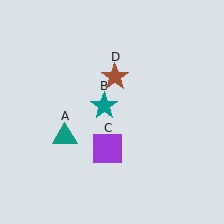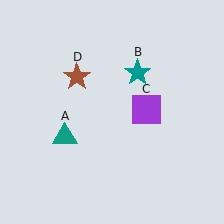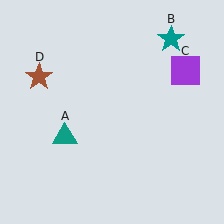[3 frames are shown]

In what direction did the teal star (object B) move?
The teal star (object B) moved up and to the right.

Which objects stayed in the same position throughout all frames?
Teal triangle (object A) remained stationary.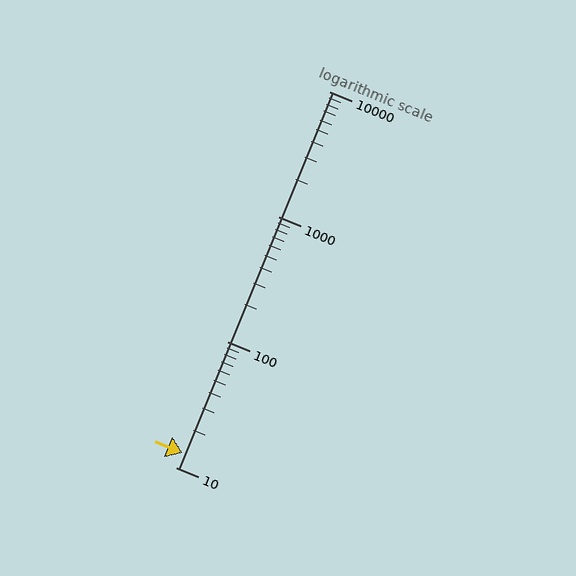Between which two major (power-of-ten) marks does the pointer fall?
The pointer is between 10 and 100.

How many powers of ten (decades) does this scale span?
The scale spans 3 decades, from 10 to 10000.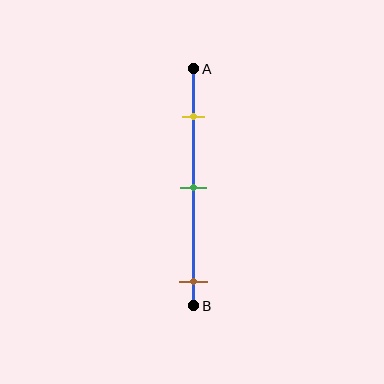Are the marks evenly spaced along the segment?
No, the marks are not evenly spaced.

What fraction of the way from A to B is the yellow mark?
The yellow mark is approximately 20% (0.2) of the way from A to B.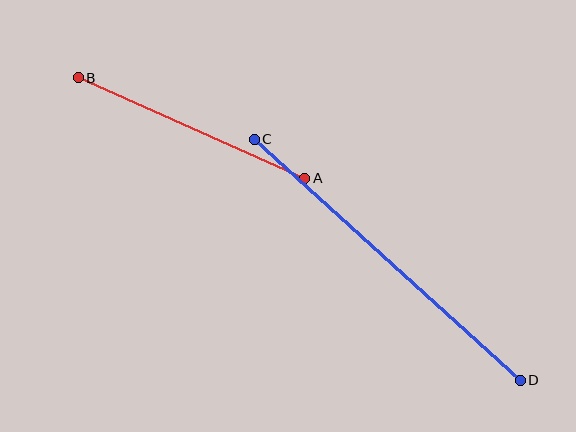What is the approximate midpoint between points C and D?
The midpoint is at approximately (387, 260) pixels.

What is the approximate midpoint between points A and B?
The midpoint is at approximately (191, 128) pixels.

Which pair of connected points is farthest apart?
Points C and D are farthest apart.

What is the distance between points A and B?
The distance is approximately 248 pixels.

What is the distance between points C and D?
The distance is approximately 359 pixels.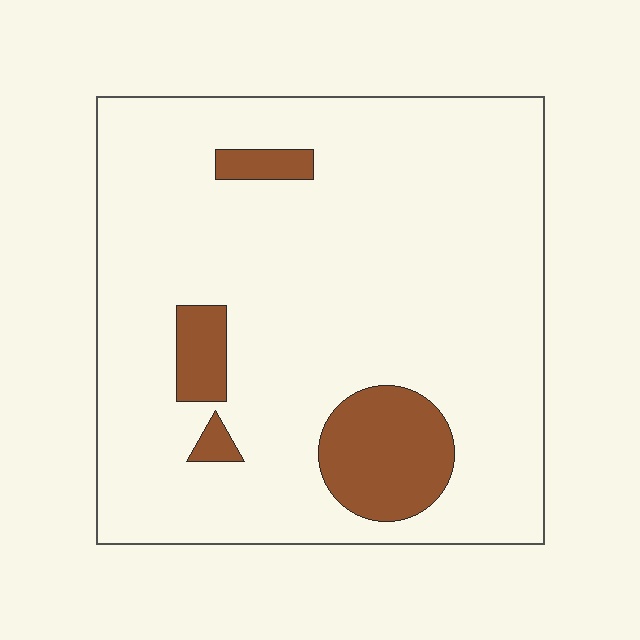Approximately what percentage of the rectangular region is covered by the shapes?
Approximately 10%.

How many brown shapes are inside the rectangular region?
4.